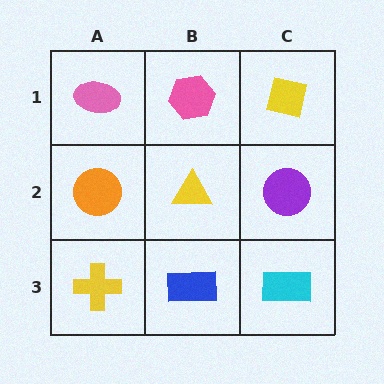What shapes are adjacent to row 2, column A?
A pink ellipse (row 1, column A), a yellow cross (row 3, column A), a yellow triangle (row 2, column B).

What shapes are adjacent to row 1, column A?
An orange circle (row 2, column A), a pink hexagon (row 1, column B).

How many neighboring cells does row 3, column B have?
3.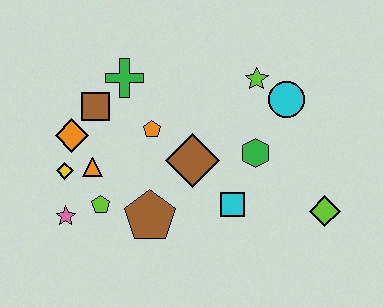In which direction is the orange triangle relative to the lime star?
The orange triangle is to the left of the lime star.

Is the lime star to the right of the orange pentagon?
Yes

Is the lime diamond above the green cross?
No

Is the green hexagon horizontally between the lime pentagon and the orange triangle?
No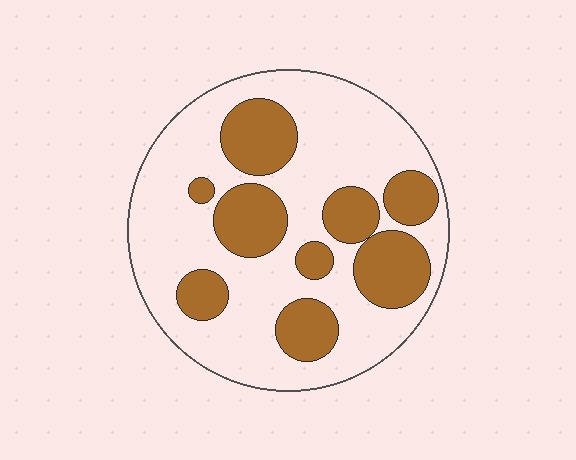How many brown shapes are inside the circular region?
9.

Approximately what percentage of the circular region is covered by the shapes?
Approximately 30%.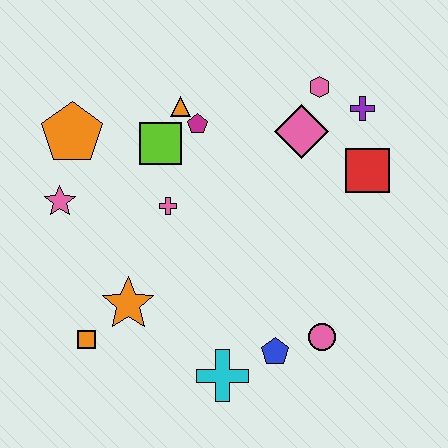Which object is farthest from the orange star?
The purple cross is farthest from the orange star.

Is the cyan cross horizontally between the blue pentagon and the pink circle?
No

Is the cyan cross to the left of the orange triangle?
No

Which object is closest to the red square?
The purple cross is closest to the red square.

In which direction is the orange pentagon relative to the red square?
The orange pentagon is to the left of the red square.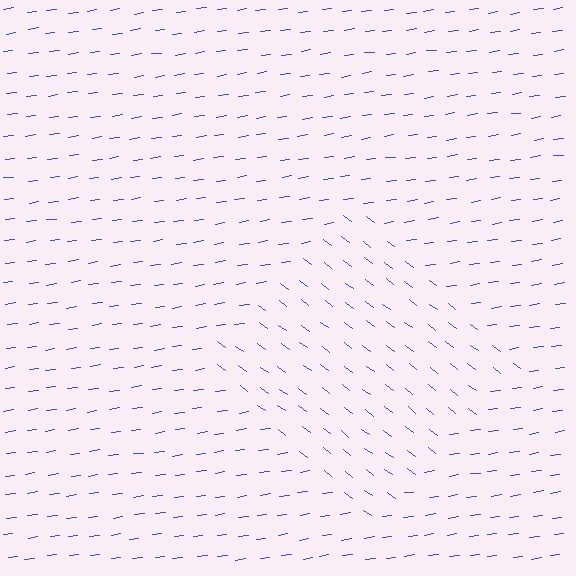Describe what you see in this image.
The image is filled with small blue line segments. A diamond region in the image has lines oriented differently from the surrounding lines, creating a visible texture boundary.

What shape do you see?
I see a diamond.